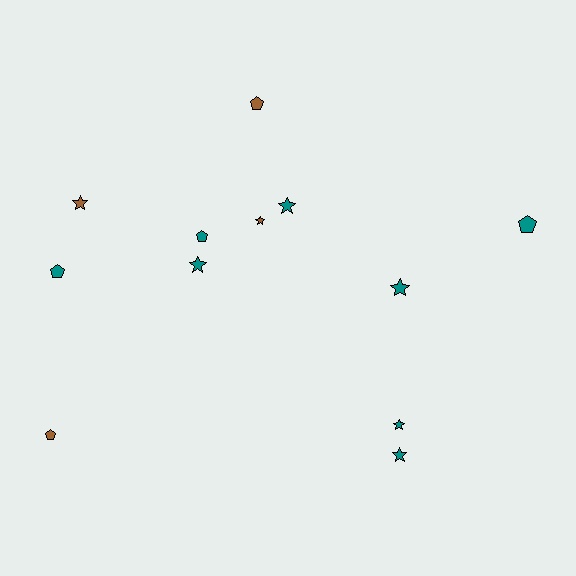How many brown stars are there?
There are 2 brown stars.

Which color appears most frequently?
Teal, with 8 objects.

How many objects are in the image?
There are 12 objects.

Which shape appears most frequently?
Star, with 7 objects.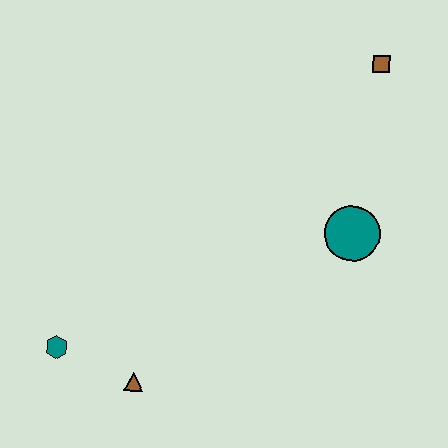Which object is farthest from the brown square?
The teal hexagon is farthest from the brown square.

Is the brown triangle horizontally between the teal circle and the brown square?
No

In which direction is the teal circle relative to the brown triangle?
The teal circle is to the right of the brown triangle.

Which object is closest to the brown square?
The teal circle is closest to the brown square.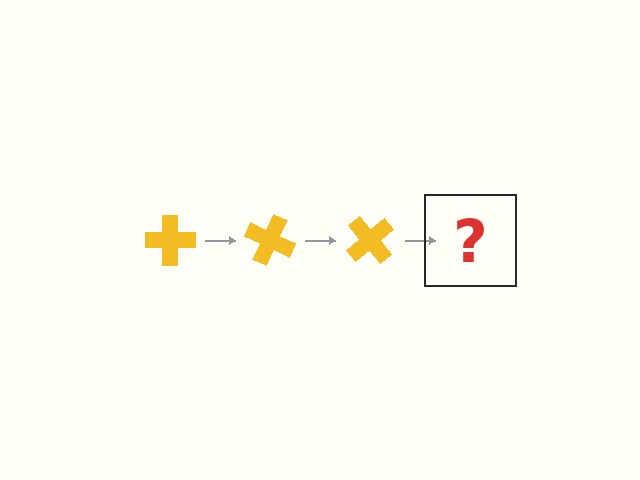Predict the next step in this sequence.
The next step is a yellow cross rotated 75 degrees.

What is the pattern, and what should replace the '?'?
The pattern is that the cross rotates 25 degrees each step. The '?' should be a yellow cross rotated 75 degrees.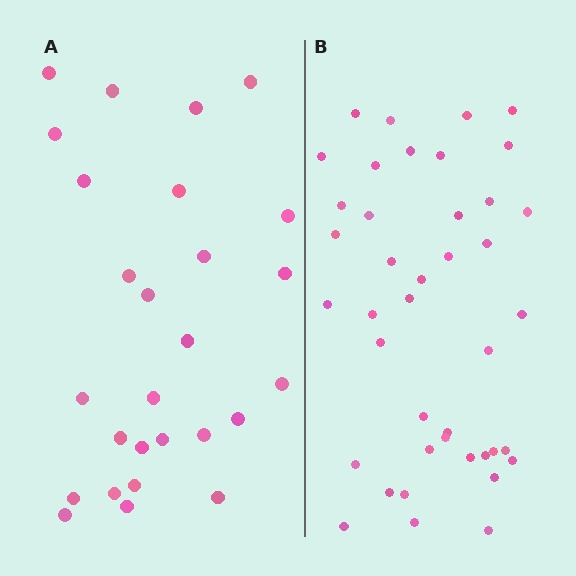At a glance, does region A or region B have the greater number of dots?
Region B (the right region) has more dots.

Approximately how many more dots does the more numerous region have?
Region B has approximately 15 more dots than region A.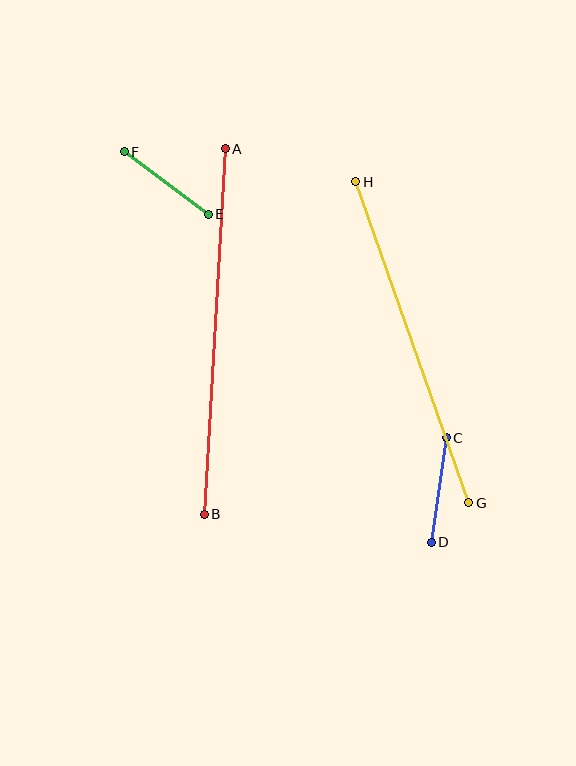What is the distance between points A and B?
The distance is approximately 366 pixels.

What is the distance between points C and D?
The distance is approximately 106 pixels.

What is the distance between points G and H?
The distance is approximately 340 pixels.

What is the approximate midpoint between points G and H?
The midpoint is at approximately (412, 342) pixels.